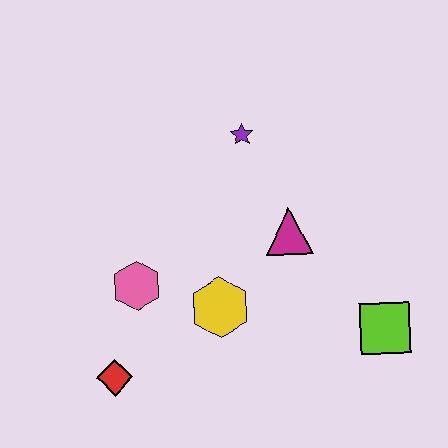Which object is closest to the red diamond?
The pink hexagon is closest to the red diamond.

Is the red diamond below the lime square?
Yes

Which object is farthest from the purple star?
The red diamond is farthest from the purple star.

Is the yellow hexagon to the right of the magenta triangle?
No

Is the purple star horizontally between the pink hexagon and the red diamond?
No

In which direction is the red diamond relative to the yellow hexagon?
The red diamond is to the left of the yellow hexagon.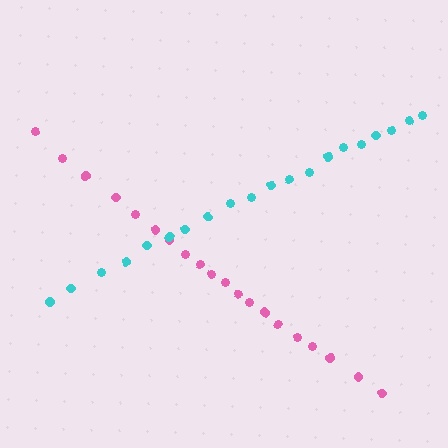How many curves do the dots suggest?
There are 2 distinct paths.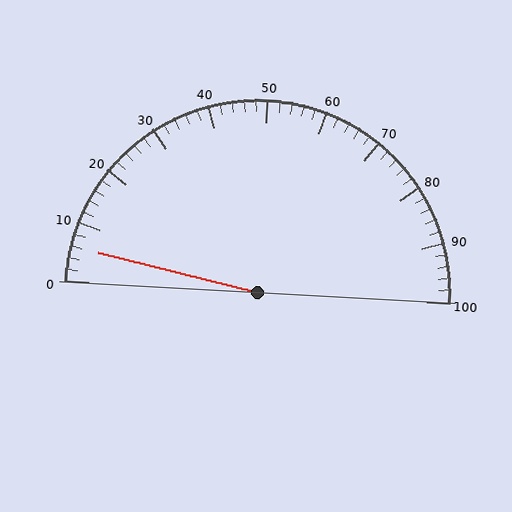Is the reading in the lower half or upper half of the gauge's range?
The reading is in the lower half of the range (0 to 100).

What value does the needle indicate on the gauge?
The needle indicates approximately 6.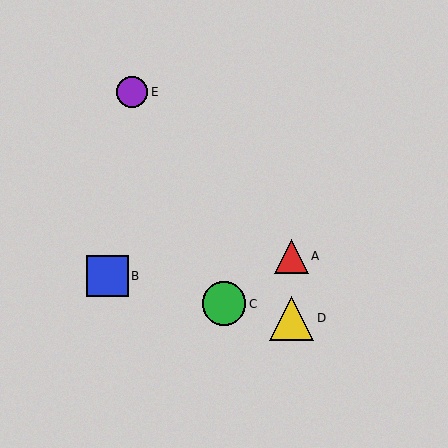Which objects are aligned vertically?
Objects A, D are aligned vertically.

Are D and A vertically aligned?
Yes, both are at x≈292.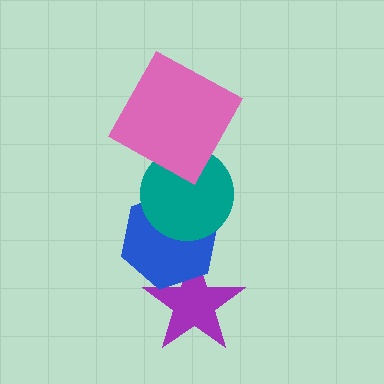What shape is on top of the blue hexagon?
The teal circle is on top of the blue hexagon.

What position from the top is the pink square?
The pink square is 1st from the top.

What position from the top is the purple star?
The purple star is 4th from the top.